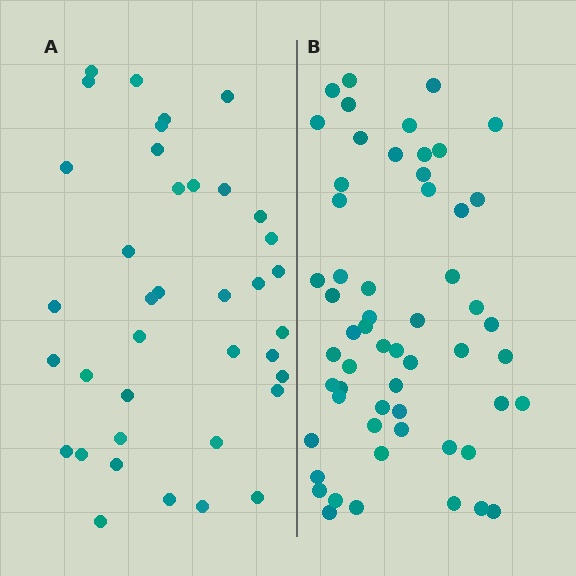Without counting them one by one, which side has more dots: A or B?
Region B (the right region) has more dots.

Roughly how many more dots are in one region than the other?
Region B has approximately 20 more dots than region A.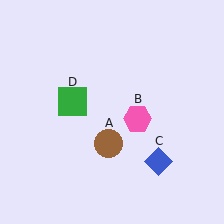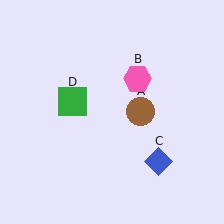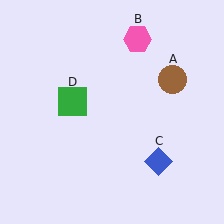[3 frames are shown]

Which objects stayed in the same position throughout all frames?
Blue diamond (object C) and green square (object D) remained stationary.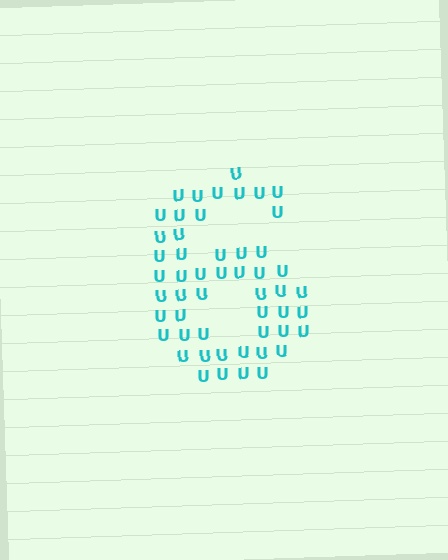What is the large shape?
The large shape is the digit 6.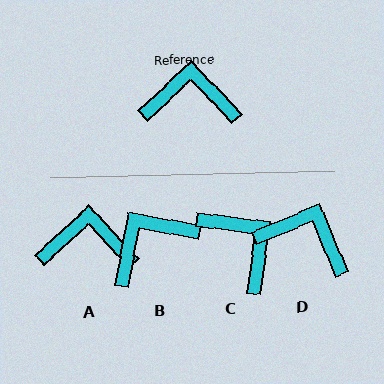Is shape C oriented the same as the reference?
No, it is off by about 51 degrees.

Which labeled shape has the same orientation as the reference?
A.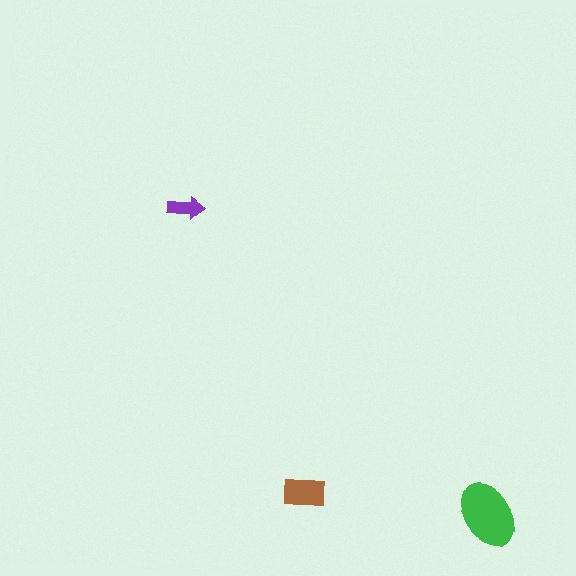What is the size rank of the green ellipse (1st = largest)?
1st.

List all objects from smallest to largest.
The purple arrow, the brown rectangle, the green ellipse.